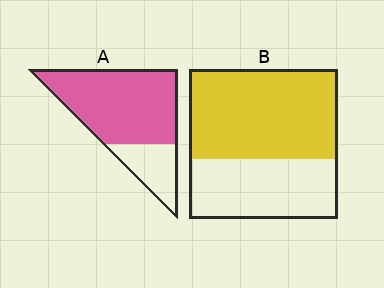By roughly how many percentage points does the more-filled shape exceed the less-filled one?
By roughly 15 percentage points (A over B).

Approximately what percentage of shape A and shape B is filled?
A is approximately 75% and B is approximately 60%.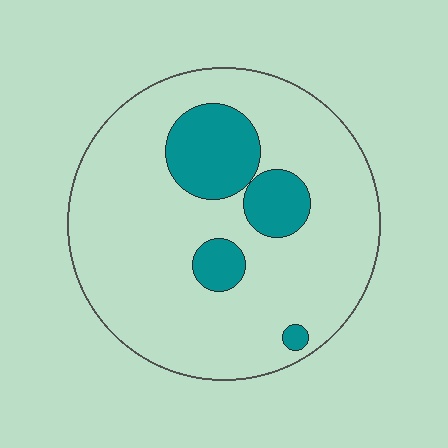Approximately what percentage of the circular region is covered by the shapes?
Approximately 20%.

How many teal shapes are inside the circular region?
4.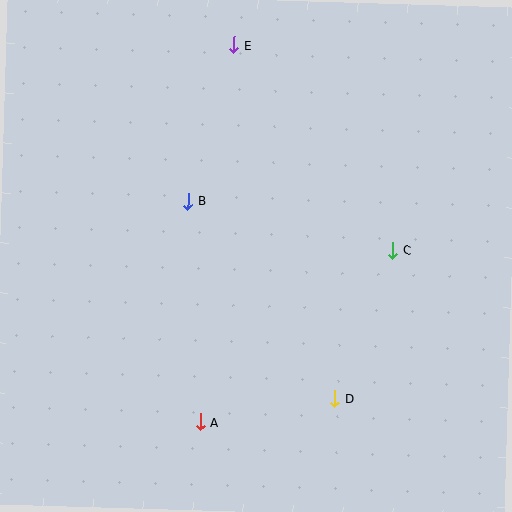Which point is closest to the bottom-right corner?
Point D is closest to the bottom-right corner.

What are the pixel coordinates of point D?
Point D is at (335, 399).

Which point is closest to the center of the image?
Point B at (188, 201) is closest to the center.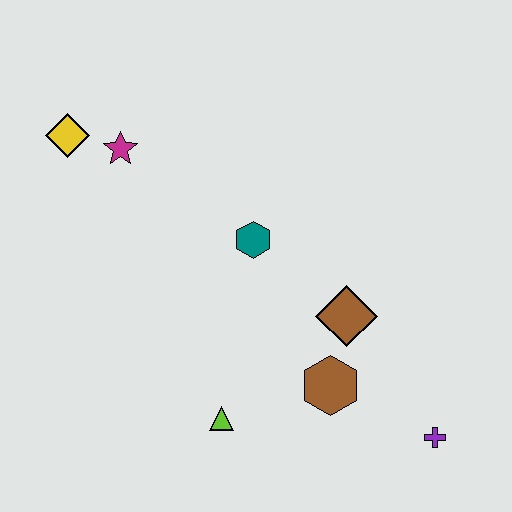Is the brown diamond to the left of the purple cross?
Yes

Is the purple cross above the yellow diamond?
No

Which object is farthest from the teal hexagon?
The purple cross is farthest from the teal hexagon.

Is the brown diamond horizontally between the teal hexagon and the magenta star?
No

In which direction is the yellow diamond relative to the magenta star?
The yellow diamond is to the left of the magenta star.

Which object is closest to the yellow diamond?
The magenta star is closest to the yellow diamond.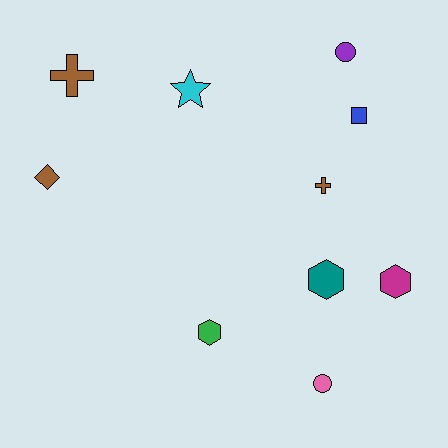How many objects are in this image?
There are 10 objects.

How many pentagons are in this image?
There are no pentagons.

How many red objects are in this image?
There are no red objects.